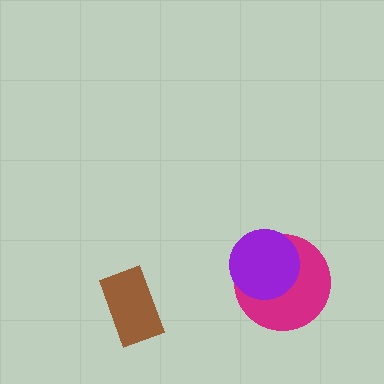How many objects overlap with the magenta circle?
1 object overlaps with the magenta circle.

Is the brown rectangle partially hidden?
No, no other shape covers it.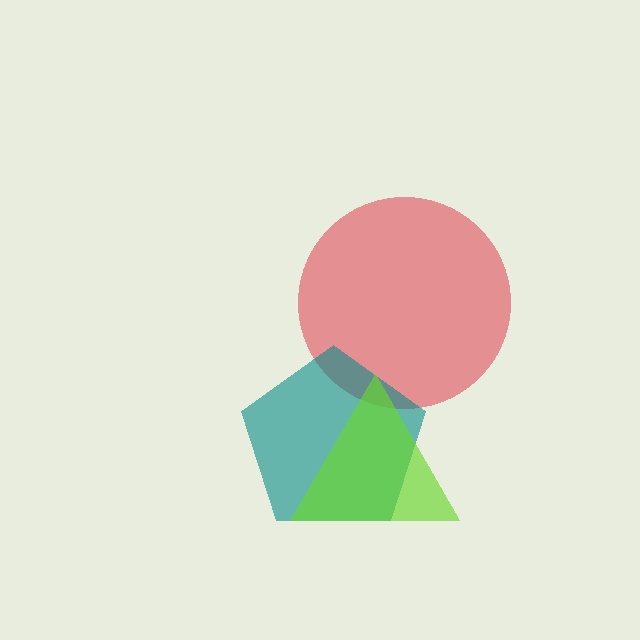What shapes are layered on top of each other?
The layered shapes are: a red circle, a teal pentagon, a lime triangle.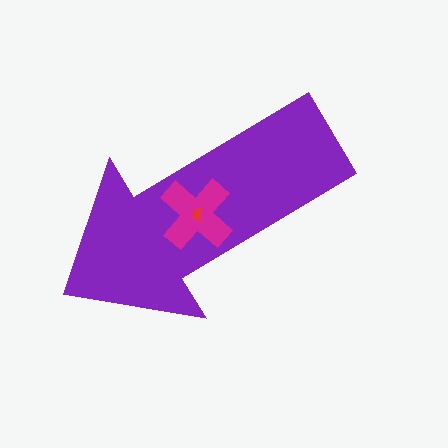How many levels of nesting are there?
3.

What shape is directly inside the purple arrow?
The magenta cross.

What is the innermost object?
The red trapezoid.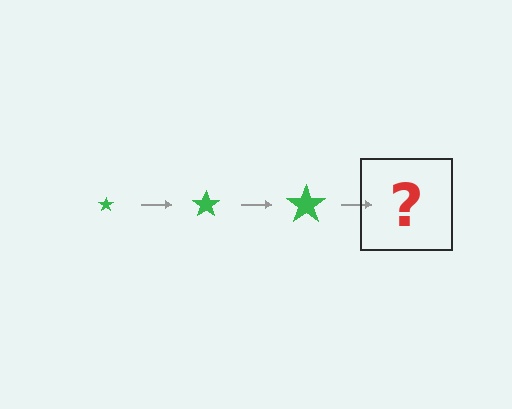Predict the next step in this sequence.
The next step is a green star, larger than the previous one.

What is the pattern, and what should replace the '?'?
The pattern is that the star gets progressively larger each step. The '?' should be a green star, larger than the previous one.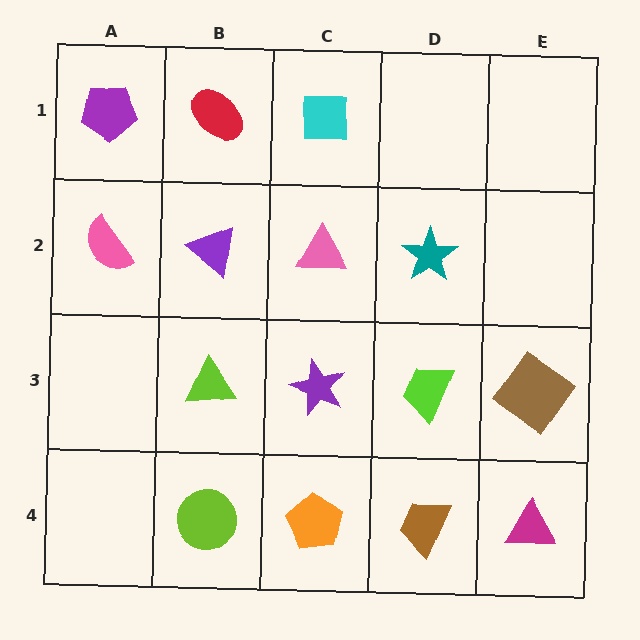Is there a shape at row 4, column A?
No, that cell is empty.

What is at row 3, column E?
A brown diamond.